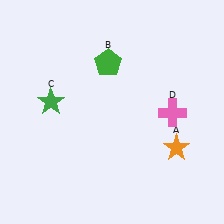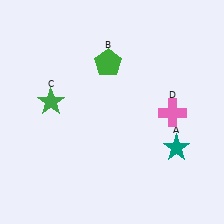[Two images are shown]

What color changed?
The star (A) changed from orange in Image 1 to teal in Image 2.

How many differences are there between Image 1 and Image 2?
There is 1 difference between the two images.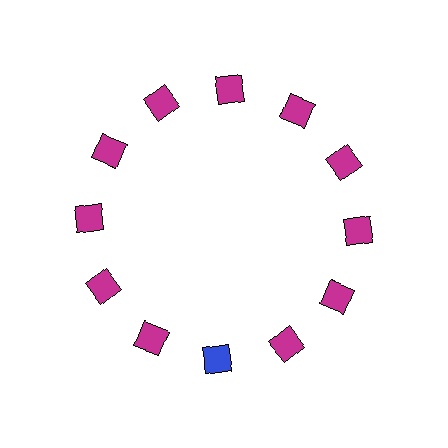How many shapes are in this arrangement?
There are 12 shapes arranged in a ring pattern.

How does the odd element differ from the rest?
It has a different color: blue instead of magenta.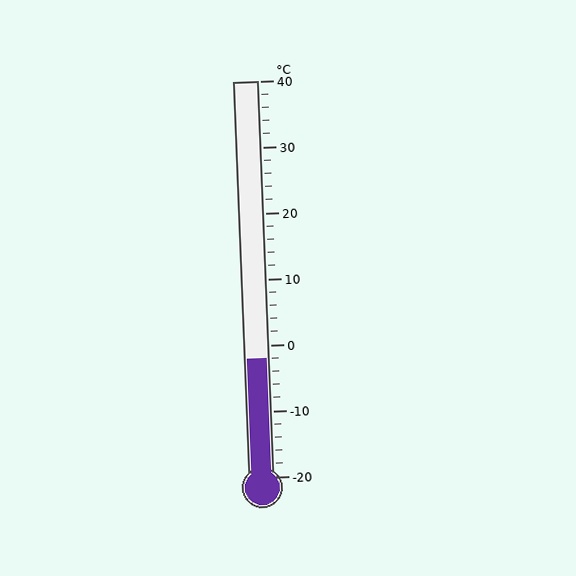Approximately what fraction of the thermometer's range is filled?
The thermometer is filled to approximately 30% of its range.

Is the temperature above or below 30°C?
The temperature is below 30°C.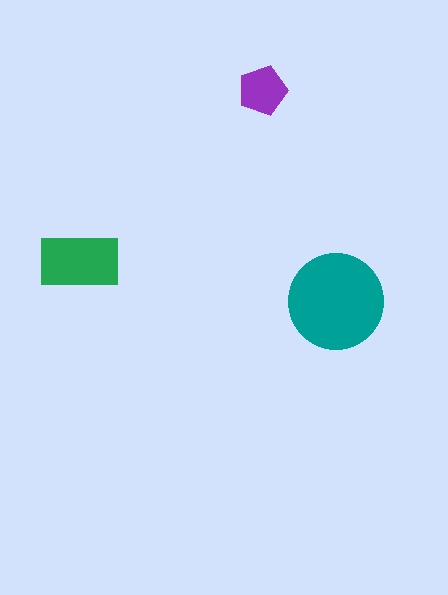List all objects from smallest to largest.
The purple pentagon, the green rectangle, the teal circle.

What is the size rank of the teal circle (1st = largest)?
1st.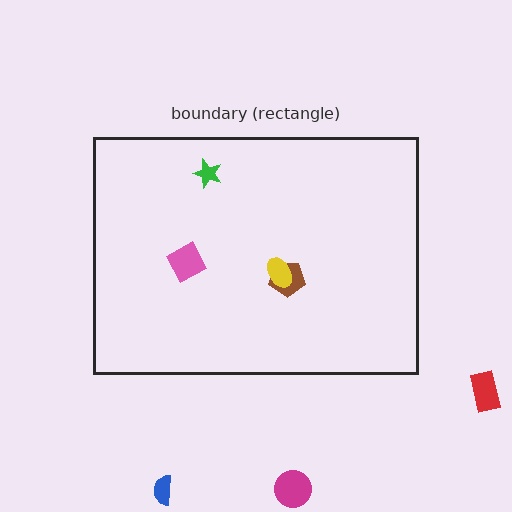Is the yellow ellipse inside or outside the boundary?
Inside.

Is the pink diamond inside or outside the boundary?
Inside.